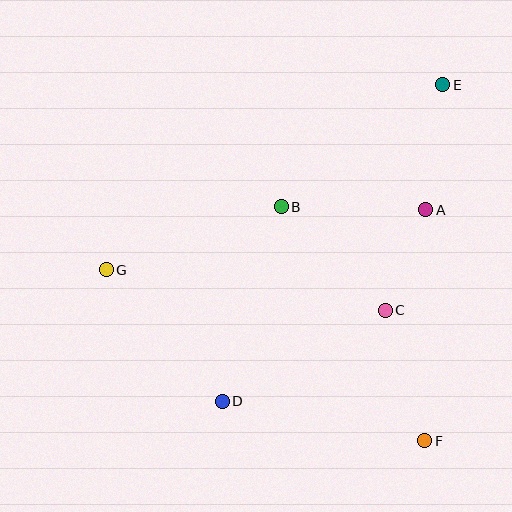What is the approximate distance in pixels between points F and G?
The distance between F and G is approximately 362 pixels.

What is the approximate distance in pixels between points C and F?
The distance between C and F is approximately 136 pixels.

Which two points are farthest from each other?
Points D and E are farthest from each other.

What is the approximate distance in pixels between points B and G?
The distance between B and G is approximately 186 pixels.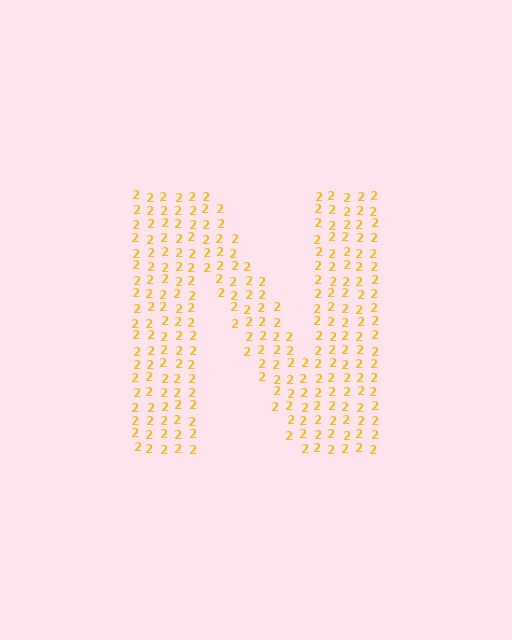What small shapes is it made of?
It is made of small digit 2's.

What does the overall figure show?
The overall figure shows the letter N.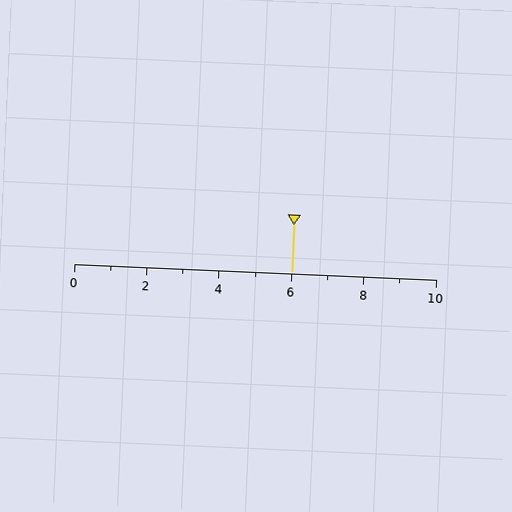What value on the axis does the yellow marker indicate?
The marker indicates approximately 6.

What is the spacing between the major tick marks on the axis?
The major ticks are spaced 2 apart.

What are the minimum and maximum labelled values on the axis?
The axis runs from 0 to 10.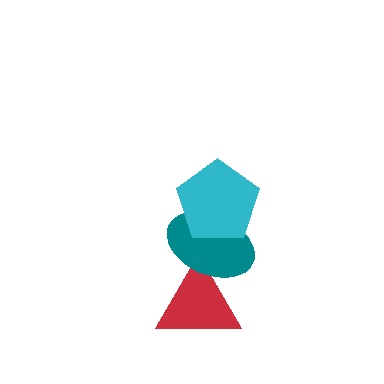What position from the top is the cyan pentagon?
The cyan pentagon is 1st from the top.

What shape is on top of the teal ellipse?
The cyan pentagon is on top of the teal ellipse.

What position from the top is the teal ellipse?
The teal ellipse is 2nd from the top.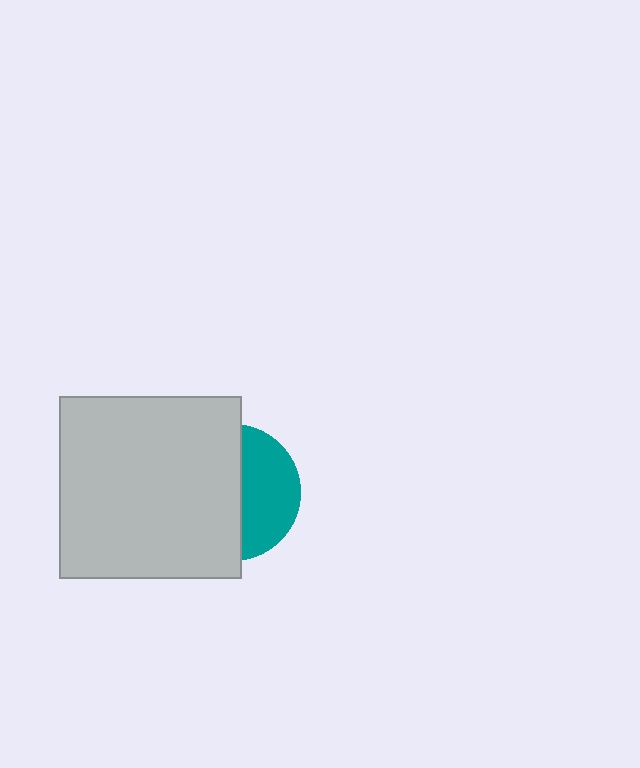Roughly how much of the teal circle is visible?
A small part of it is visible (roughly 42%).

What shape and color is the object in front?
The object in front is a light gray square.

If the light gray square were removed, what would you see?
You would see the complete teal circle.